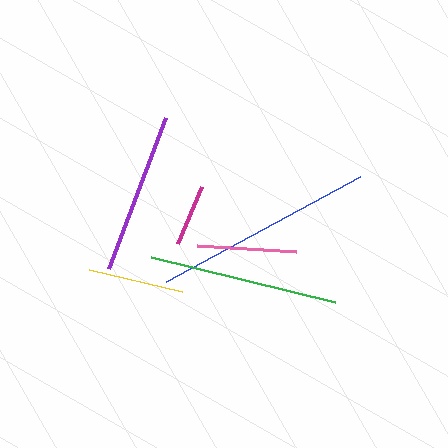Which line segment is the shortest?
The magenta line is the shortest at approximately 62 pixels.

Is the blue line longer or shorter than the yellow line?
The blue line is longer than the yellow line.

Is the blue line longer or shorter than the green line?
The blue line is longer than the green line.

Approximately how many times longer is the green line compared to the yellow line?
The green line is approximately 2.0 times the length of the yellow line.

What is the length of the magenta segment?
The magenta segment is approximately 62 pixels long.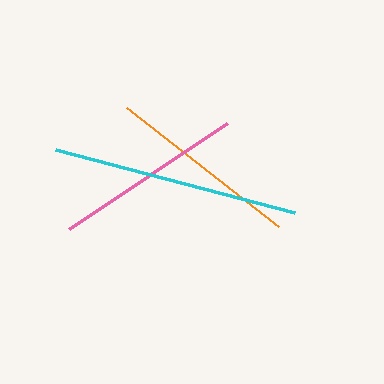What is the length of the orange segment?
The orange segment is approximately 194 pixels long.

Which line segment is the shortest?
The pink line is the shortest at approximately 191 pixels.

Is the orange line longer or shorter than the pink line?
The orange line is longer than the pink line.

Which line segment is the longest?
The cyan line is the longest at approximately 247 pixels.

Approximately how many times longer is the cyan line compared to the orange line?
The cyan line is approximately 1.3 times the length of the orange line.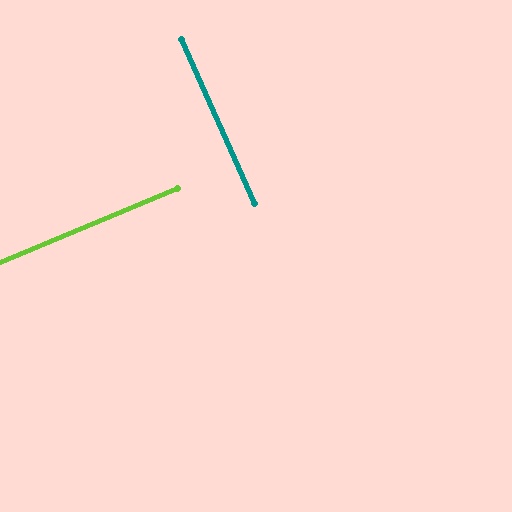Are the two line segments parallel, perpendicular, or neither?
Perpendicular — they meet at approximately 89°.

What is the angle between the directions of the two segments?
Approximately 89 degrees.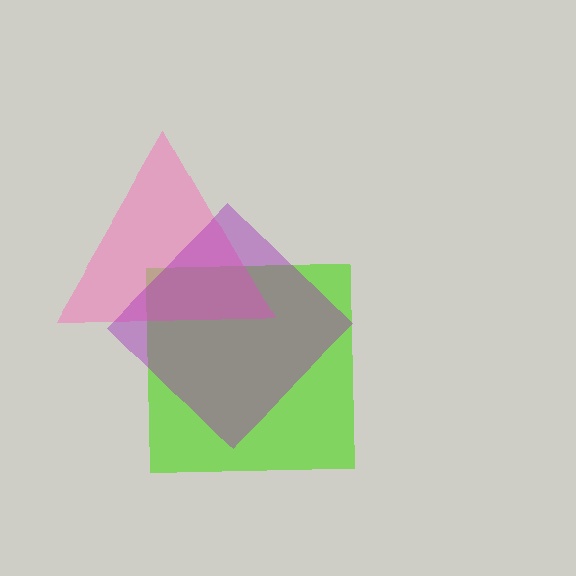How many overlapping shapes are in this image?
There are 3 overlapping shapes in the image.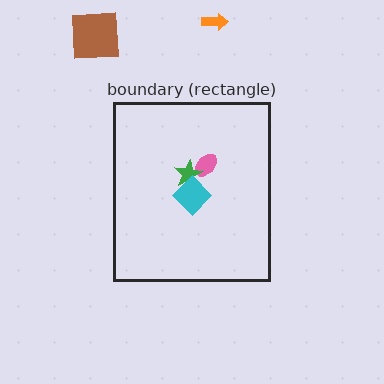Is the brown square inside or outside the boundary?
Outside.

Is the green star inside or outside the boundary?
Inside.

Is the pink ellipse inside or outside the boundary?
Inside.